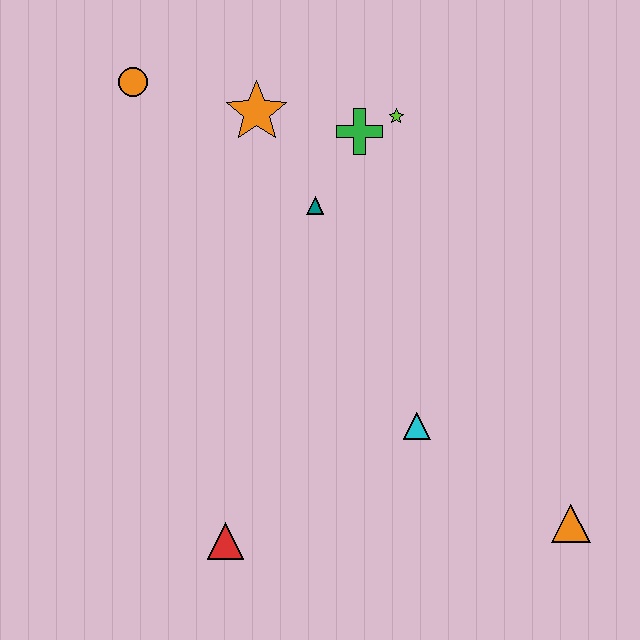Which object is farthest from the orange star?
The orange triangle is farthest from the orange star.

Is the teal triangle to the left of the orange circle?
No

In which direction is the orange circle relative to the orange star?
The orange circle is to the left of the orange star.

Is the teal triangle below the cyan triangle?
No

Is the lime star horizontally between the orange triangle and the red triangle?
Yes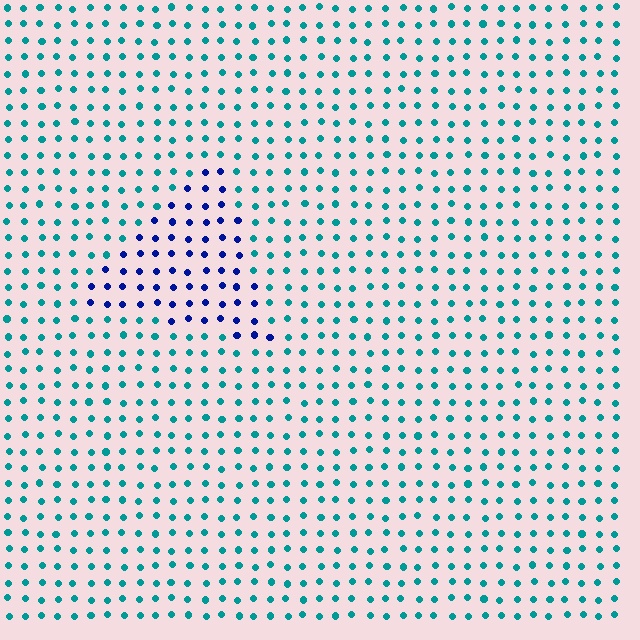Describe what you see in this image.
The image is filled with small teal elements in a uniform arrangement. A triangle-shaped region is visible where the elements are tinted to a slightly different hue, forming a subtle color boundary.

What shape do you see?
I see a triangle.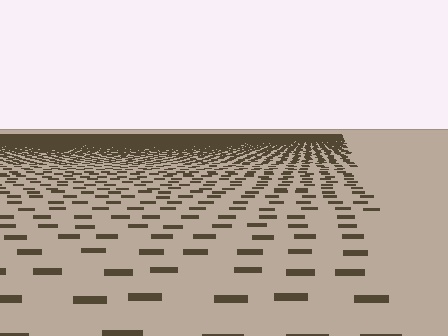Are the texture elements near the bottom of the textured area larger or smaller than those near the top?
Larger. Near the bottom, elements are closer to the viewer and appear at a bigger on-screen size.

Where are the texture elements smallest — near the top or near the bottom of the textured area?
Near the top.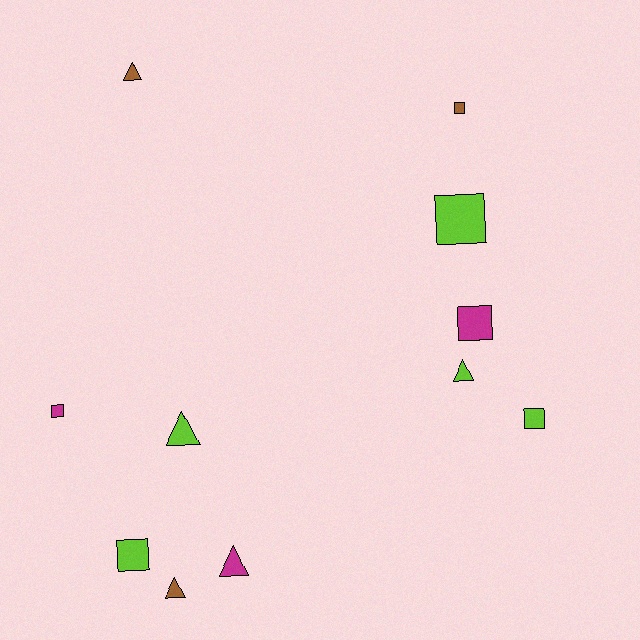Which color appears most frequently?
Lime, with 5 objects.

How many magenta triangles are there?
There is 1 magenta triangle.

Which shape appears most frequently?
Square, with 6 objects.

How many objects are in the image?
There are 11 objects.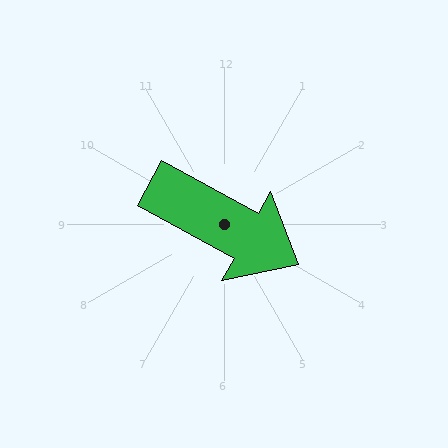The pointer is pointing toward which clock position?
Roughly 4 o'clock.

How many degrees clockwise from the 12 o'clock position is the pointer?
Approximately 119 degrees.